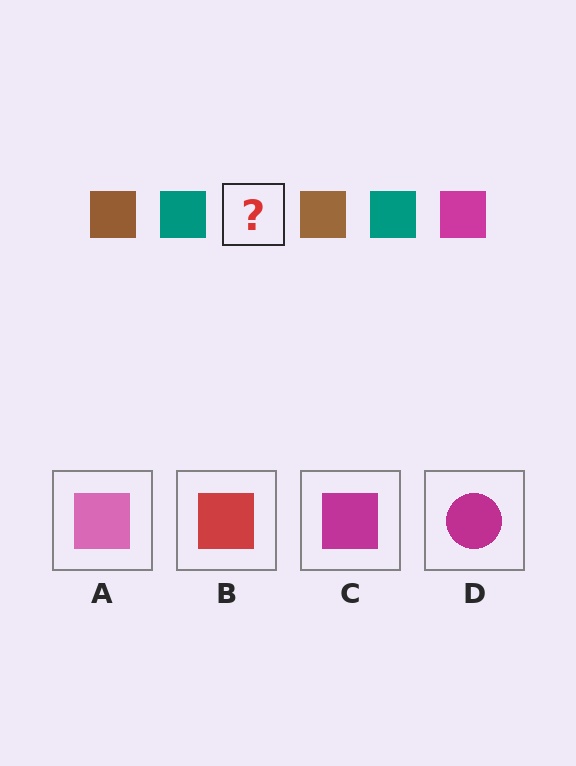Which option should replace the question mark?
Option C.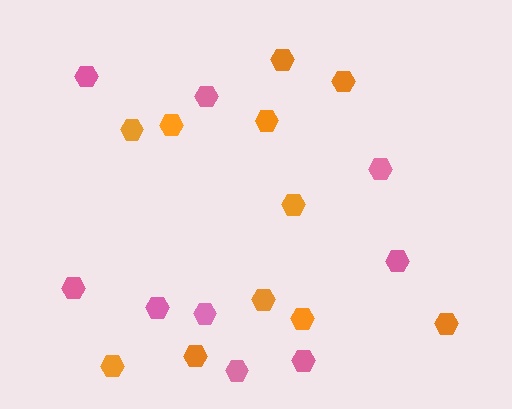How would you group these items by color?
There are 2 groups: one group of orange hexagons (11) and one group of pink hexagons (9).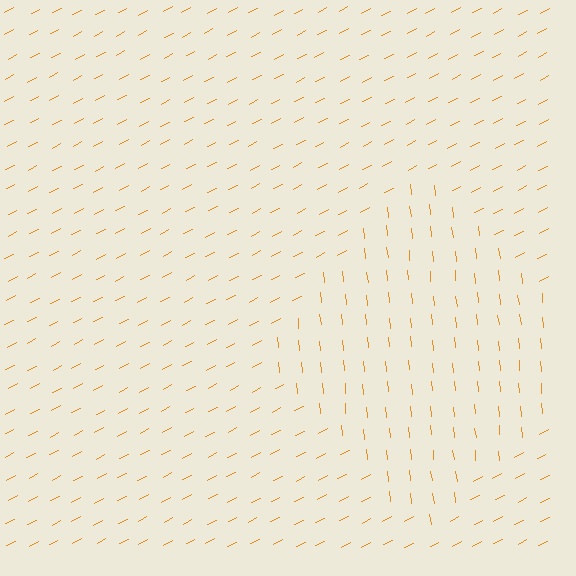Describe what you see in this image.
The image is filled with small orange line segments. A diamond region in the image has lines oriented differently from the surrounding lines, creating a visible texture boundary.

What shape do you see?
I see a diamond.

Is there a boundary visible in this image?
Yes, there is a texture boundary formed by a change in line orientation.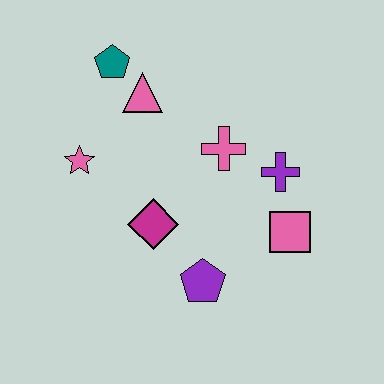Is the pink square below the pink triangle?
Yes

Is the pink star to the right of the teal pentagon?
No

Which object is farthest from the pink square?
The teal pentagon is farthest from the pink square.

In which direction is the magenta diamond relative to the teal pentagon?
The magenta diamond is below the teal pentagon.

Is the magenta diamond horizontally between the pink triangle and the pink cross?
Yes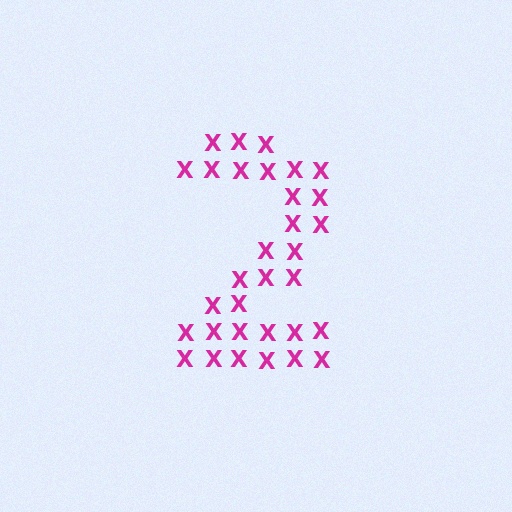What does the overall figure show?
The overall figure shows the digit 2.